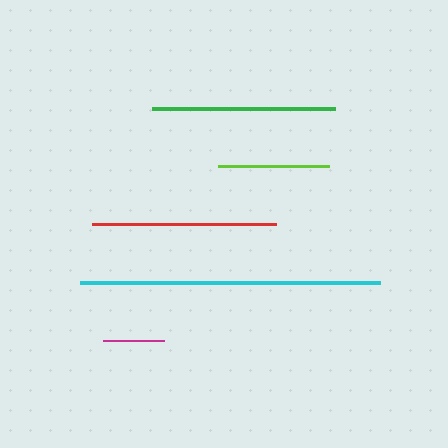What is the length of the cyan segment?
The cyan segment is approximately 300 pixels long.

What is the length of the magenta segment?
The magenta segment is approximately 62 pixels long.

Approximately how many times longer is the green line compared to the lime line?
The green line is approximately 1.6 times the length of the lime line.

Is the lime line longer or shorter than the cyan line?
The cyan line is longer than the lime line.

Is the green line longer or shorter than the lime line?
The green line is longer than the lime line.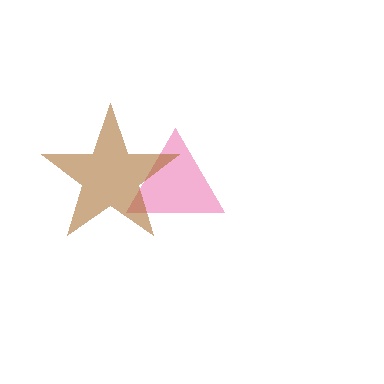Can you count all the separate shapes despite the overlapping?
Yes, there are 2 separate shapes.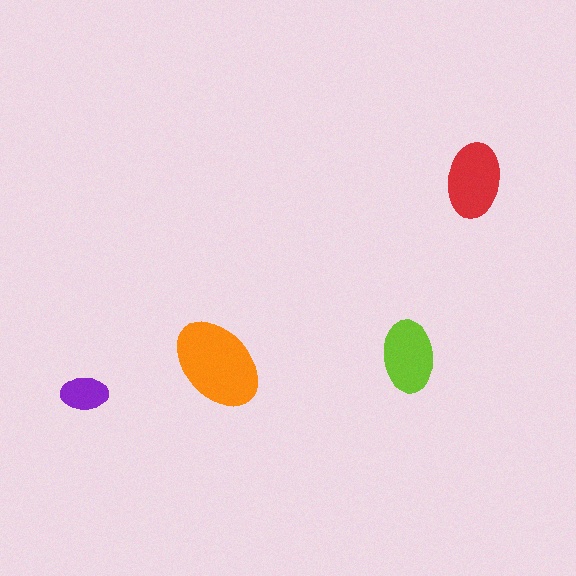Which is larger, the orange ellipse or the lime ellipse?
The orange one.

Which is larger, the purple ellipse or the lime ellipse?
The lime one.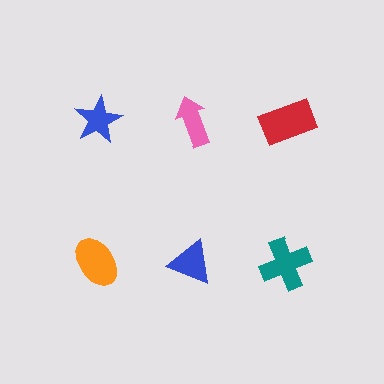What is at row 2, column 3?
A teal cross.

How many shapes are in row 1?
3 shapes.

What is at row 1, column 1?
A blue star.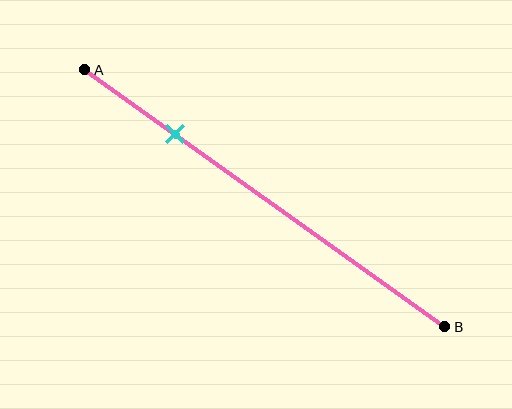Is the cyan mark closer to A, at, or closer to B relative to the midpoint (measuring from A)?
The cyan mark is closer to point A than the midpoint of segment AB.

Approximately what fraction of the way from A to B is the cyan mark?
The cyan mark is approximately 25% of the way from A to B.